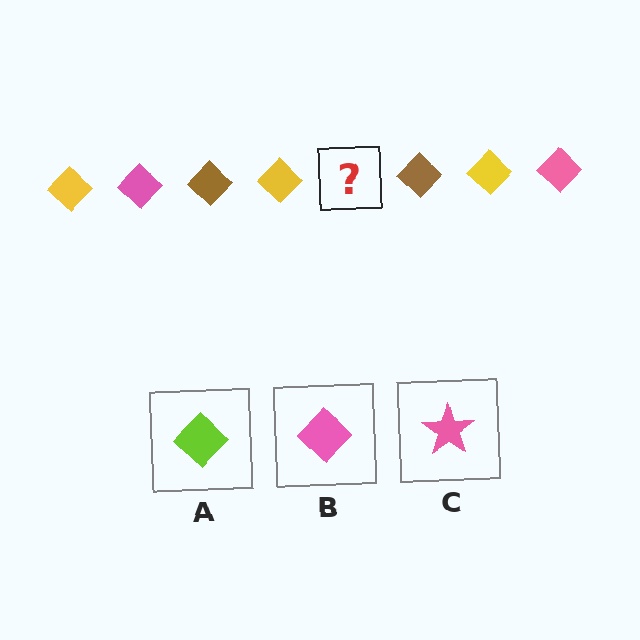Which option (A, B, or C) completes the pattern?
B.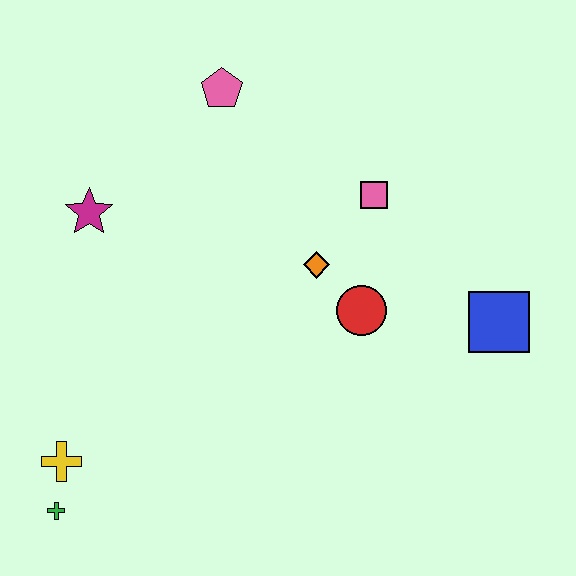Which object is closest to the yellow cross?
The green cross is closest to the yellow cross.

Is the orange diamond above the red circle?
Yes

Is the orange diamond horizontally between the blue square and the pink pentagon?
Yes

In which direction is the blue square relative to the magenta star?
The blue square is to the right of the magenta star.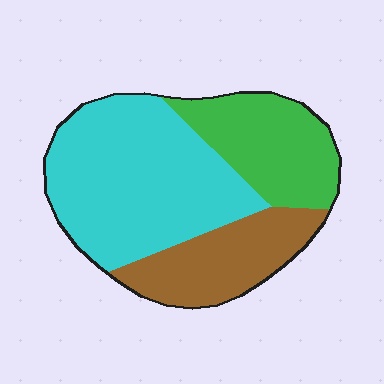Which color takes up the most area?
Cyan, at roughly 50%.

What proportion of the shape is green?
Green covers roughly 25% of the shape.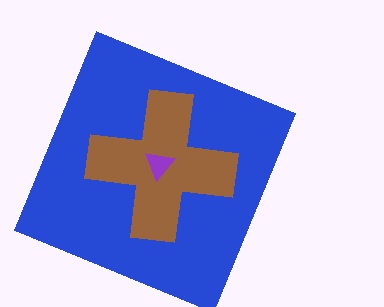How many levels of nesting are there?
3.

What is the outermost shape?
The blue square.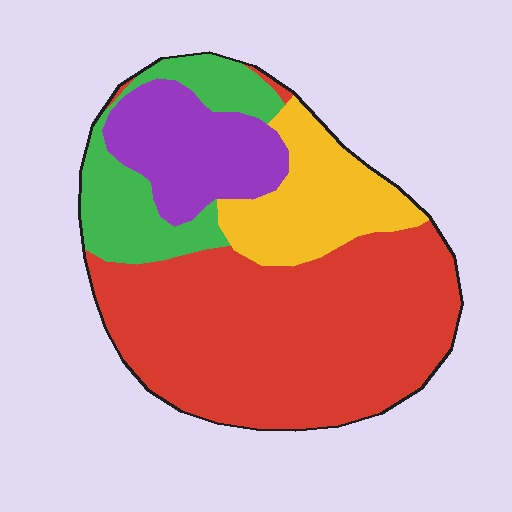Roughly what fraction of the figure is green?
Green covers around 15% of the figure.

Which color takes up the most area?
Red, at roughly 55%.